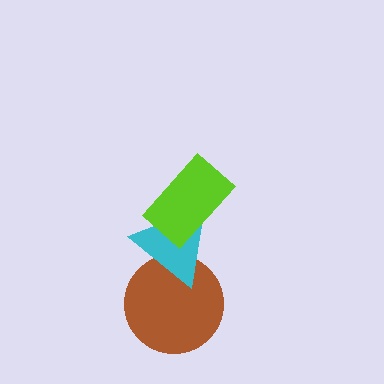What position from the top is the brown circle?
The brown circle is 3rd from the top.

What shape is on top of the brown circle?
The cyan triangle is on top of the brown circle.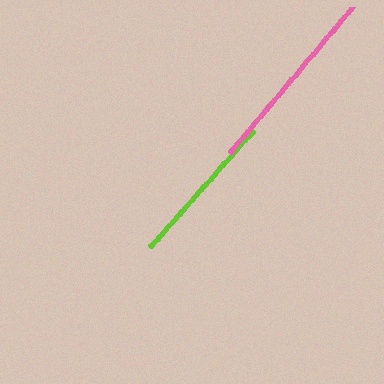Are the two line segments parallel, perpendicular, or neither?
Parallel — their directions differ by only 1.7°.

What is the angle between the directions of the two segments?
Approximately 2 degrees.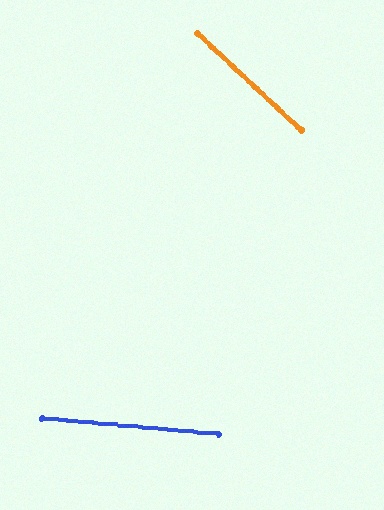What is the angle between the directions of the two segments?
Approximately 38 degrees.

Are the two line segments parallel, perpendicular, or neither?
Neither parallel nor perpendicular — they differ by about 38°.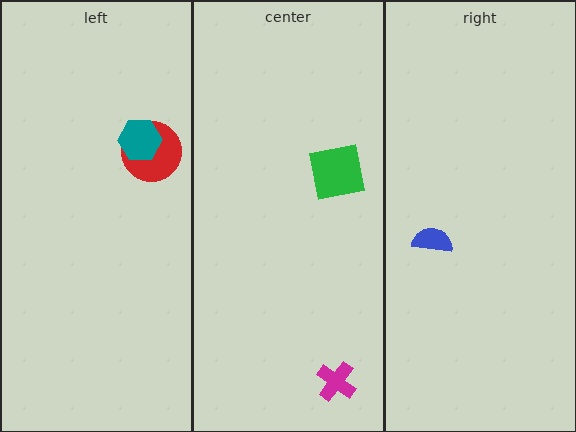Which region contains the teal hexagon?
The left region.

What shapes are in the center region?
The magenta cross, the green square.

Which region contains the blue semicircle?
The right region.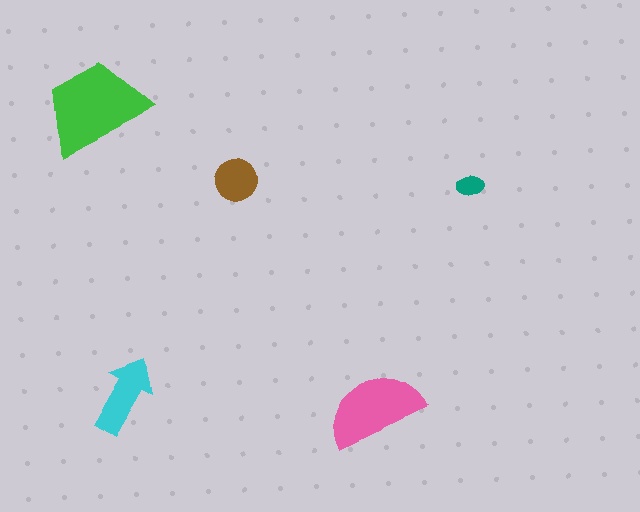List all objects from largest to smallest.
The green trapezoid, the pink semicircle, the cyan arrow, the brown circle, the teal ellipse.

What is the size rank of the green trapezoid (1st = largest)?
1st.